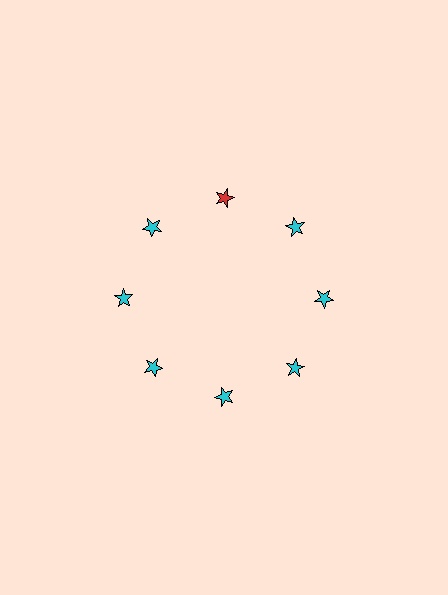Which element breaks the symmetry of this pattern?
The red star at roughly the 12 o'clock position breaks the symmetry. All other shapes are cyan stars.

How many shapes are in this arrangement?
There are 8 shapes arranged in a ring pattern.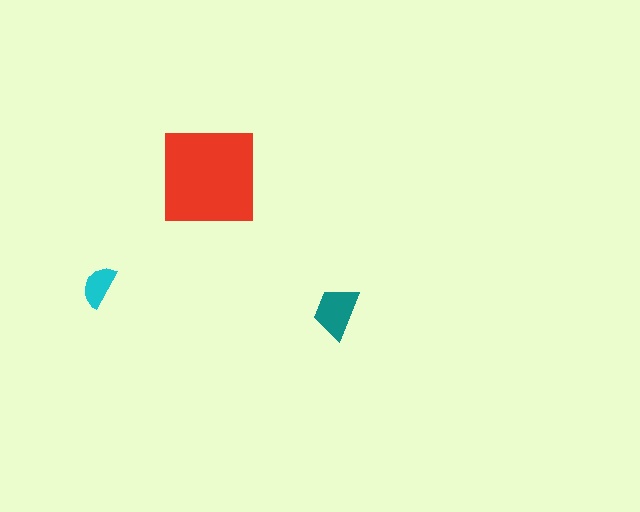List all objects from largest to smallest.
The red square, the teal trapezoid, the cyan semicircle.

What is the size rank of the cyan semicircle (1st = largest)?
3rd.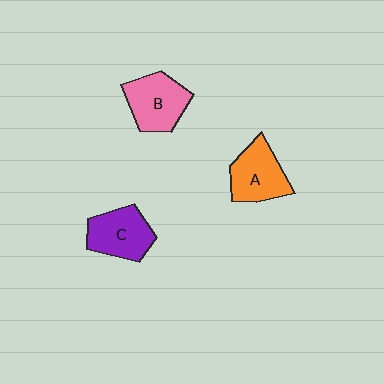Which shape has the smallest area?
Shape C (purple).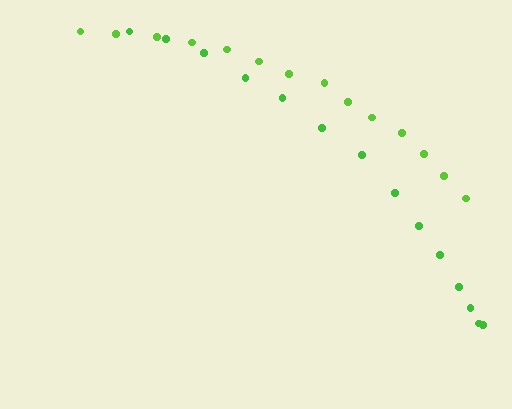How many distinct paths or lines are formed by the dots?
There are 2 distinct paths.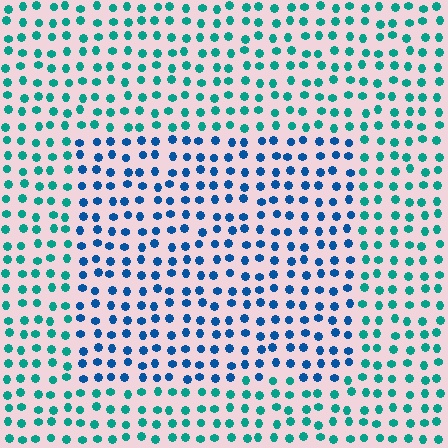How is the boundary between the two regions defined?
The boundary is defined purely by a slight shift in hue (about 39 degrees). Spacing, size, and orientation are identical on both sides.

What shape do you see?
I see a rectangle.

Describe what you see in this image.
The image is filled with small teal elements in a uniform arrangement. A rectangle-shaped region is visible where the elements are tinted to a slightly different hue, forming a subtle color boundary.